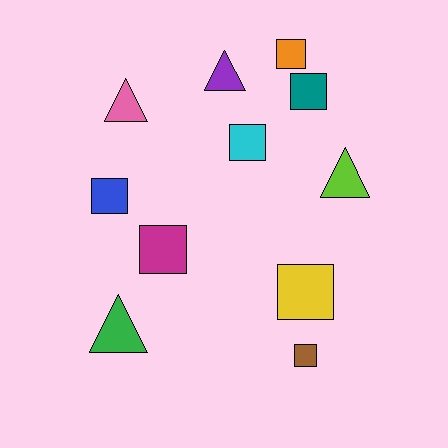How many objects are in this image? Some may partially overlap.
There are 11 objects.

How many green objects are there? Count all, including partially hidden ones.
There is 1 green object.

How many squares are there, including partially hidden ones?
There are 7 squares.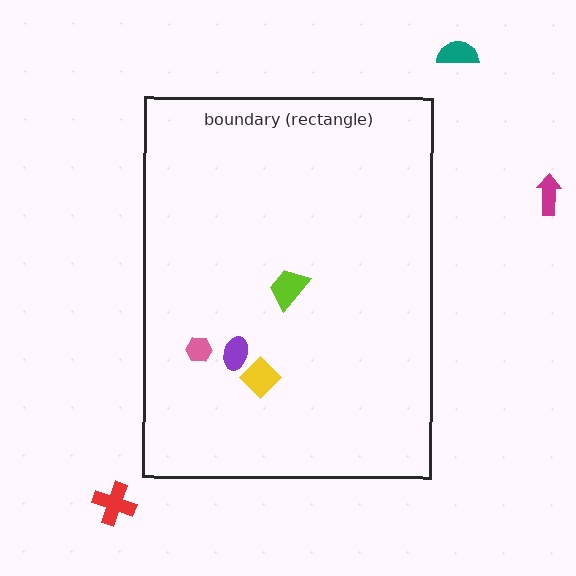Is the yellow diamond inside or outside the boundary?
Inside.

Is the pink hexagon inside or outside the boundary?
Inside.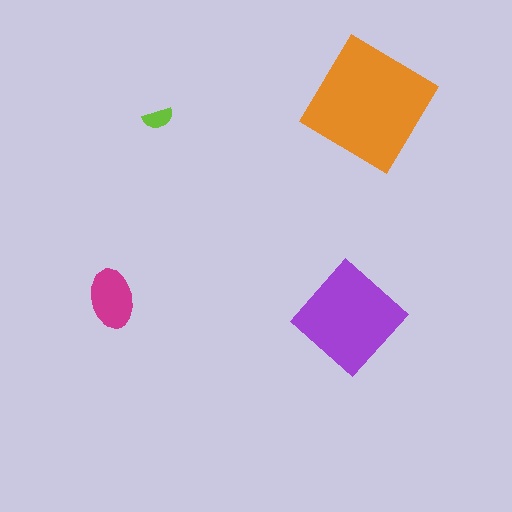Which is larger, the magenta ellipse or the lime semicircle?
The magenta ellipse.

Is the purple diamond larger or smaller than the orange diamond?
Smaller.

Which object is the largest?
The orange diamond.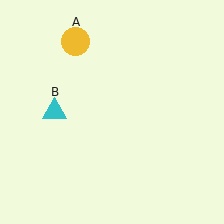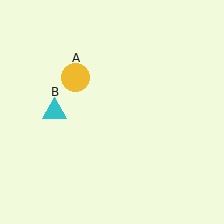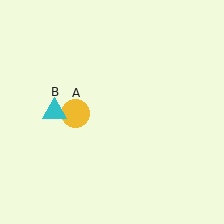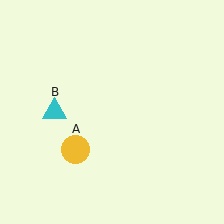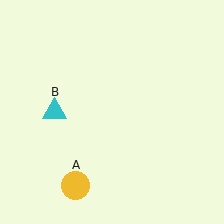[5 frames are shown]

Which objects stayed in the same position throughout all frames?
Cyan triangle (object B) remained stationary.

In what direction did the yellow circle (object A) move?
The yellow circle (object A) moved down.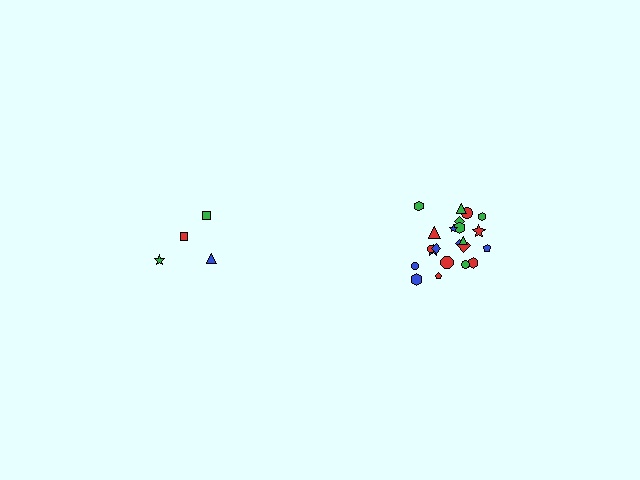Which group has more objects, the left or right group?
The right group.